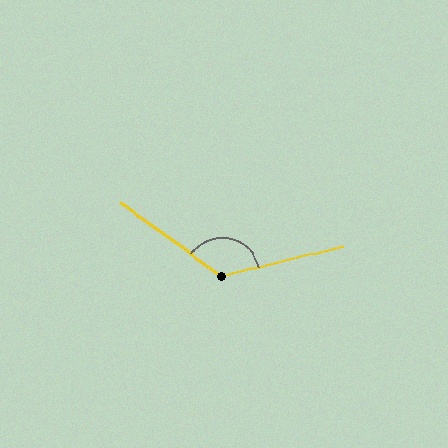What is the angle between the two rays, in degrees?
Approximately 130 degrees.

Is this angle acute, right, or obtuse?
It is obtuse.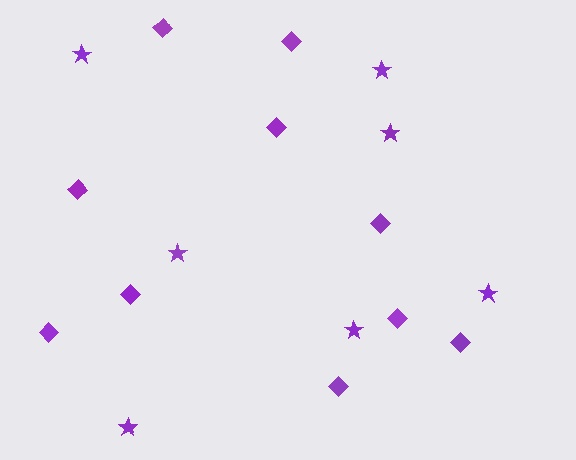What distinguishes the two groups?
There are 2 groups: one group of stars (7) and one group of diamonds (10).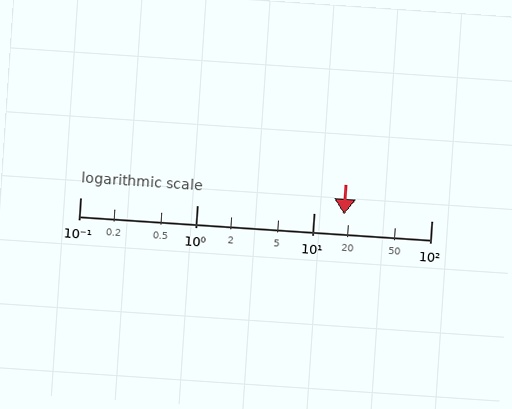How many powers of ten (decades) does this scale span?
The scale spans 3 decades, from 0.1 to 100.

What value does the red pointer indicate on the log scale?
The pointer indicates approximately 18.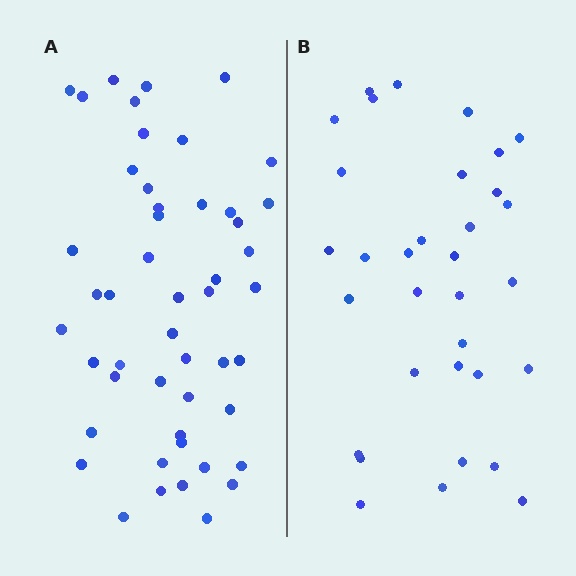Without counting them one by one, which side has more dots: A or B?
Region A (the left region) has more dots.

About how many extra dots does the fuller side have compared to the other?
Region A has approximately 15 more dots than region B.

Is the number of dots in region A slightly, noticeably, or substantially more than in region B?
Region A has substantially more. The ratio is roughly 1.5 to 1.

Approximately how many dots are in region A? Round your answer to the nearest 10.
About 50 dots. (The exact count is 49, which rounds to 50.)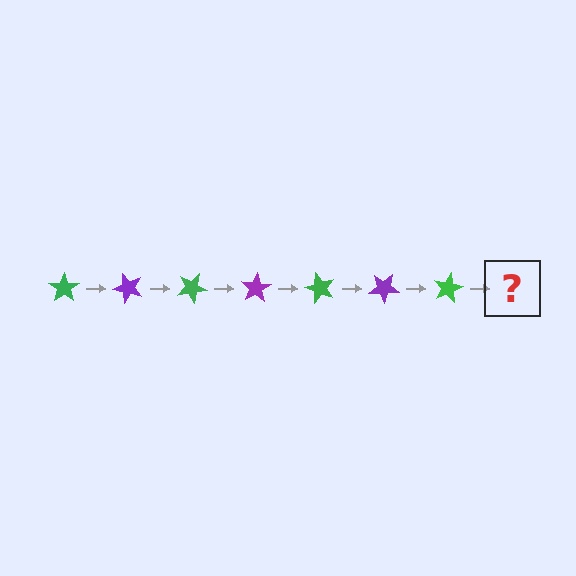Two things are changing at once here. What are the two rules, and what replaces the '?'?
The two rules are that it rotates 50 degrees each step and the color cycles through green and purple. The '?' should be a purple star, rotated 350 degrees from the start.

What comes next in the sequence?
The next element should be a purple star, rotated 350 degrees from the start.